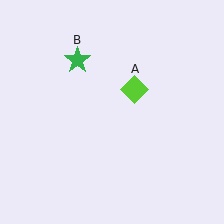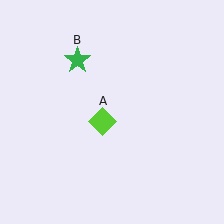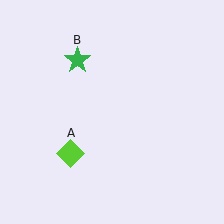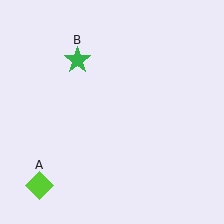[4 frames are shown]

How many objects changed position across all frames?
1 object changed position: lime diamond (object A).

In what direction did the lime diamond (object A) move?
The lime diamond (object A) moved down and to the left.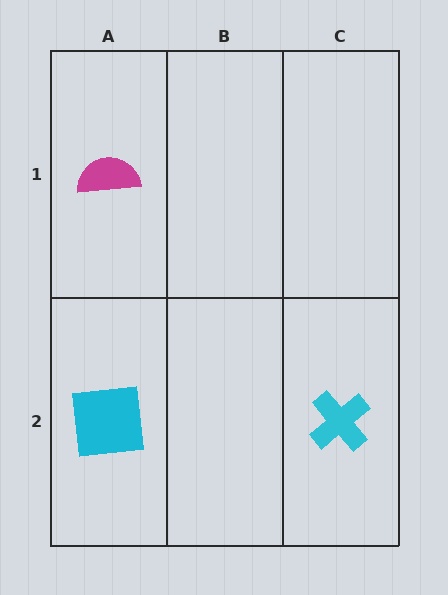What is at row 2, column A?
A cyan square.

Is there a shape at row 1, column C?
No, that cell is empty.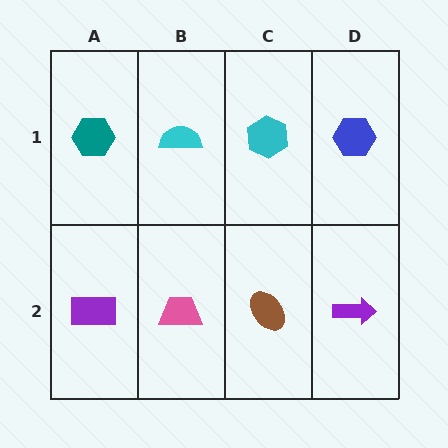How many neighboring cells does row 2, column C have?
3.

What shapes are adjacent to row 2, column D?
A blue hexagon (row 1, column D), a brown ellipse (row 2, column C).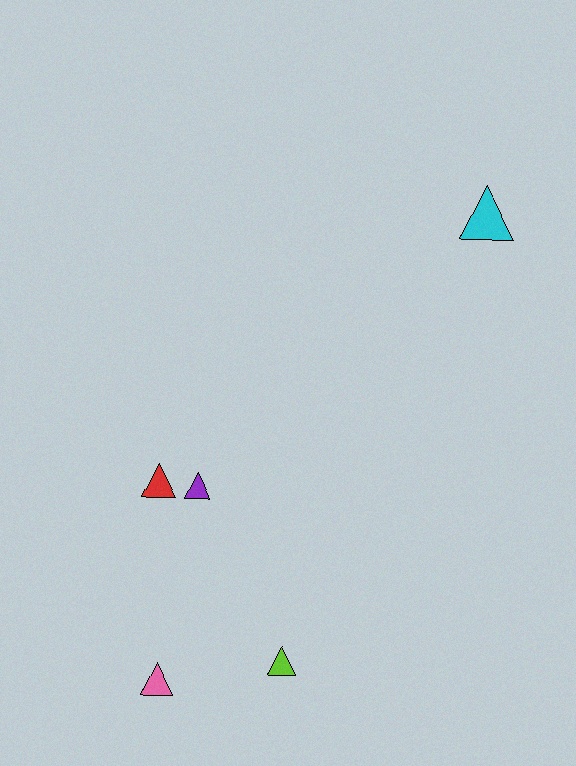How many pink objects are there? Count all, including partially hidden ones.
There is 1 pink object.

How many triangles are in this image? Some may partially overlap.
There are 5 triangles.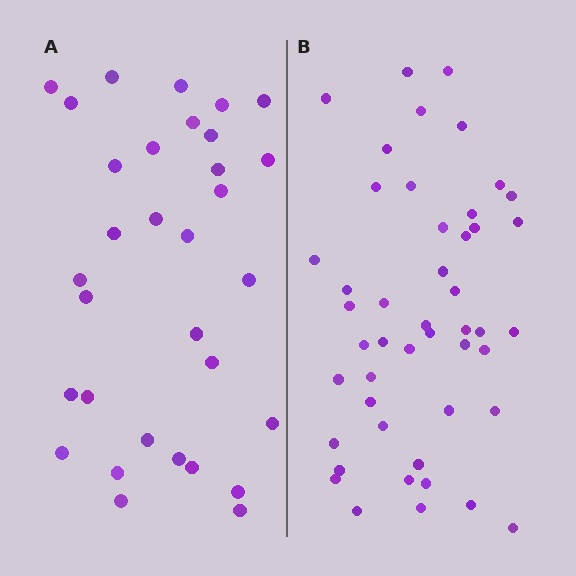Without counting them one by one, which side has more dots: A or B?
Region B (the right region) has more dots.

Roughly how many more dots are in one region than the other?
Region B has approximately 15 more dots than region A.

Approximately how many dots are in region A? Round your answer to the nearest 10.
About 30 dots. (The exact count is 32, which rounds to 30.)